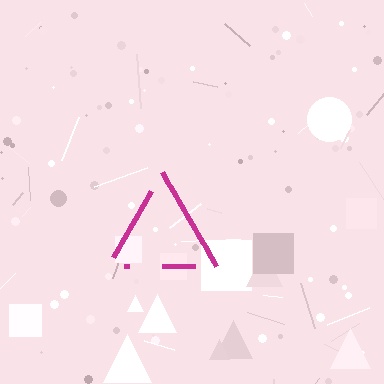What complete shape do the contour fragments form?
The contour fragments form a triangle.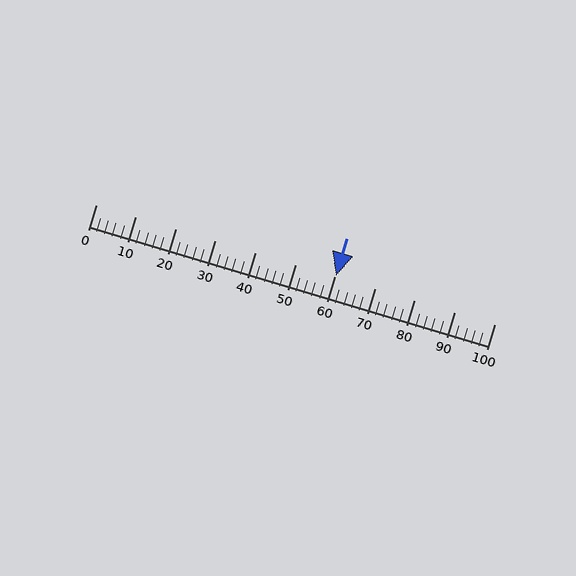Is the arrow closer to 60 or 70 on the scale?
The arrow is closer to 60.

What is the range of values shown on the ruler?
The ruler shows values from 0 to 100.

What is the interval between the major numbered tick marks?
The major tick marks are spaced 10 units apart.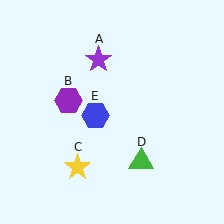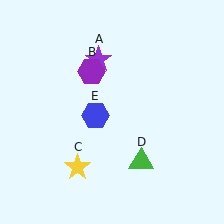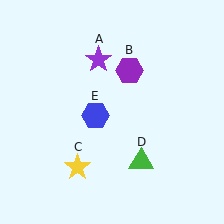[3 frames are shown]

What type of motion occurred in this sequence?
The purple hexagon (object B) rotated clockwise around the center of the scene.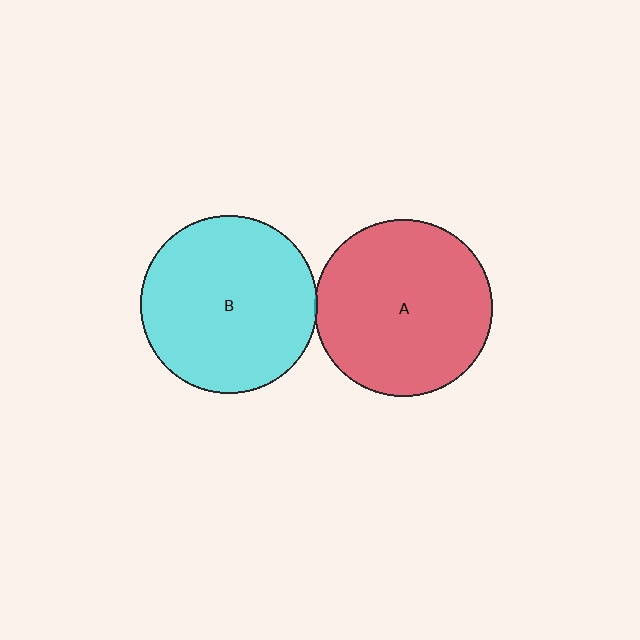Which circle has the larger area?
Circle A (red).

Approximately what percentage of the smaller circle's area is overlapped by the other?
Approximately 5%.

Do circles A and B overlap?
Yes.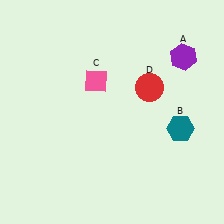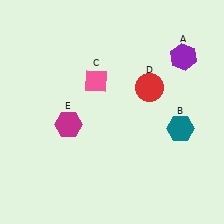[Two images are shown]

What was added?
A magenta hexagon (E) was added in Image 2.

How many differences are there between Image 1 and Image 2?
There is 1 difference between the two images.